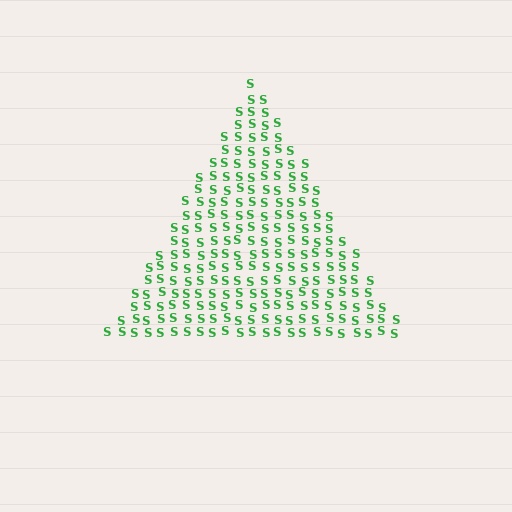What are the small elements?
The small elements are letter S's.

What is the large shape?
The large shape is a triangle.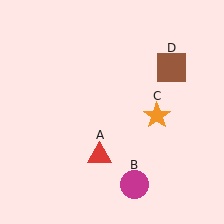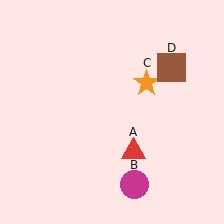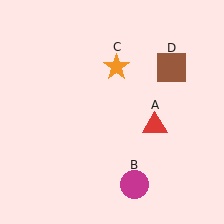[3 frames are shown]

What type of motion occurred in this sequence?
The red triangle (object A), orange star (object C) rotated counterclockwise around the center of the scene.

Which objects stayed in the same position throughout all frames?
Magenta circle (object B) and brown square (object D) remained stationary.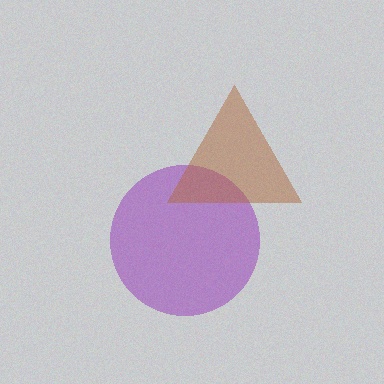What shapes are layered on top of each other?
The layered shapes are: a purple circle, a brown triangle.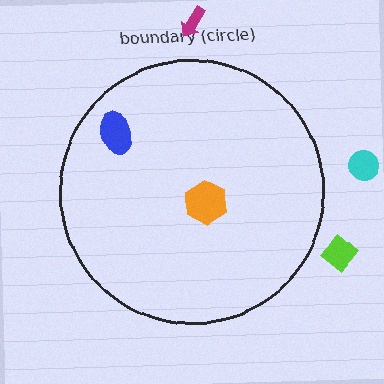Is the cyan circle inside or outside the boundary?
Outside.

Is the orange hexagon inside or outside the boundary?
Inside.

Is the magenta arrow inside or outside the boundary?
Outside.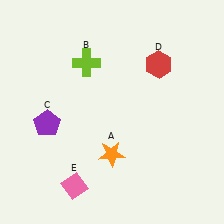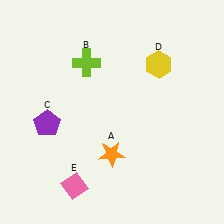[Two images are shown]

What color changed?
The hexagon (D) changed from red in Image 1 to yellow in Image 2.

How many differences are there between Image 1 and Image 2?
There is 1 difference between the two images.